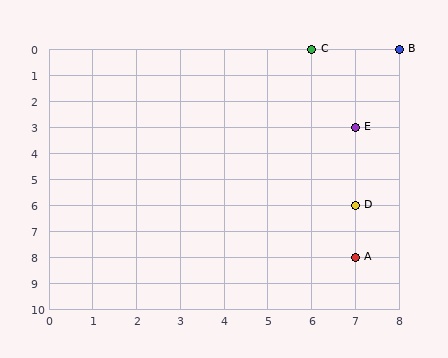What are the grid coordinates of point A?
Point A is at grid coordinates (7, 8).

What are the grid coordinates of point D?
Point D is at grid coordinates (7, 6).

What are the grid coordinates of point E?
Point E is at grid coordinates (7, 3).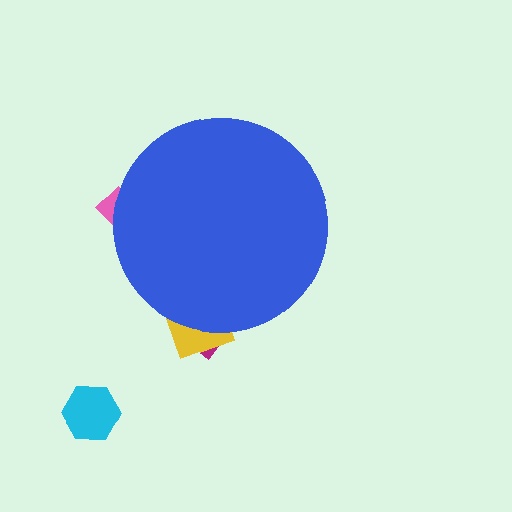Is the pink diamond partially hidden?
Yes, the pink diamond is partially hidden behind the blue circle.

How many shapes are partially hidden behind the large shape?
3 shapes are partially hidden.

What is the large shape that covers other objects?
A blue circle.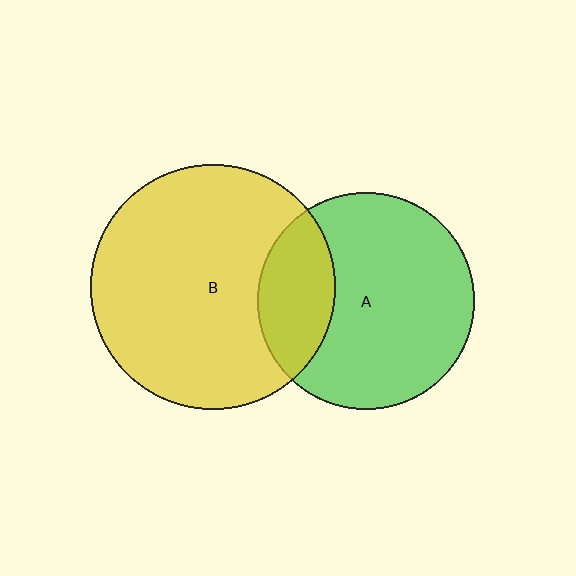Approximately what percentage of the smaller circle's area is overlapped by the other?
Approximately 25%.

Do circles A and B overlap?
Yes.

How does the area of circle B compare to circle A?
Approximately 1.3 times.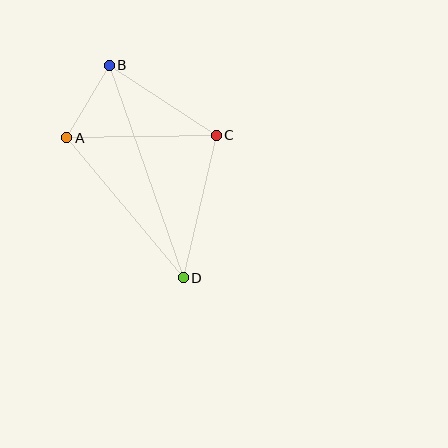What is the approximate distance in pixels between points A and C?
The distance between A and C is approximately 150 pixels.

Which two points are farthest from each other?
Points B and D are farthest from each other.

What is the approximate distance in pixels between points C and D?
The distance between C and D is approximately 146 pixels.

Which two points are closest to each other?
Points A and B are closest to each other.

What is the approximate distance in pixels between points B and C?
The distance between B and C is approximately 128 pixels.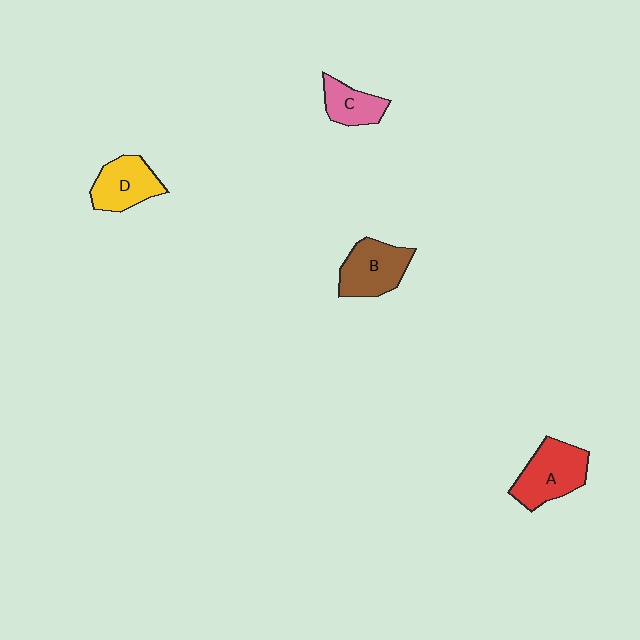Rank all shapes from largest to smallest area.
From largest to smallest: A (red), B (brown), D (yellow), C (pink).